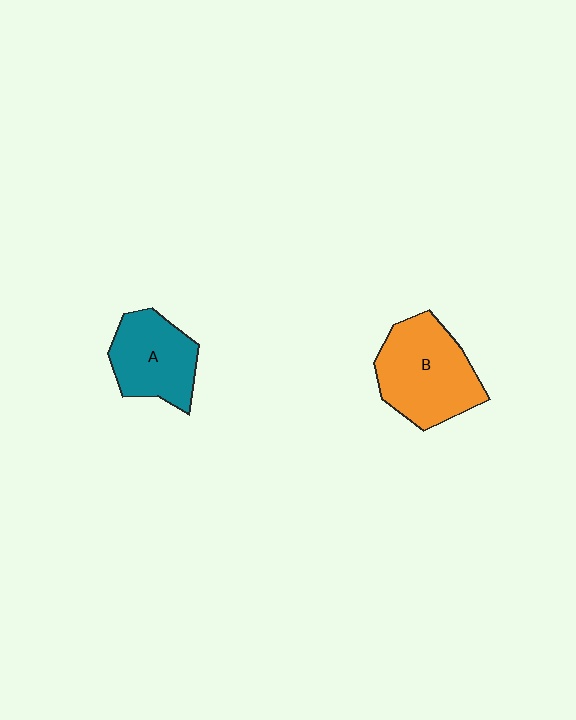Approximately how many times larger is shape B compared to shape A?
Approximately 1.3 times.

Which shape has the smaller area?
Shape A (teal).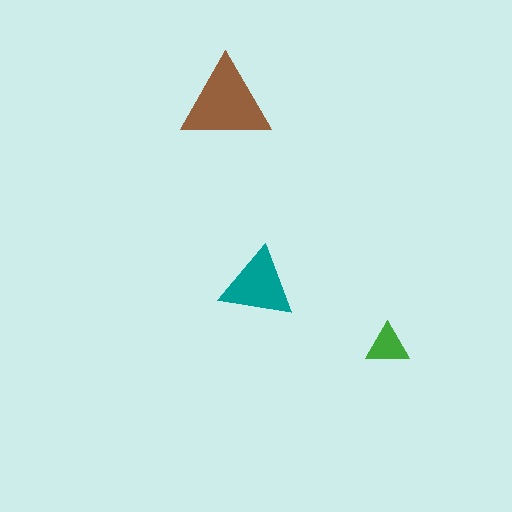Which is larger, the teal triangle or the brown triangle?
The brown one.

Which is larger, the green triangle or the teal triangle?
The teal one.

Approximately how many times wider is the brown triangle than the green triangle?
About 2 times wider.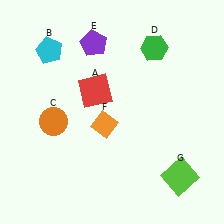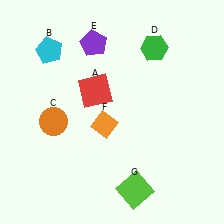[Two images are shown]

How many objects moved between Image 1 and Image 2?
1 object moved between the two images.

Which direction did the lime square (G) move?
The lime square (G) moved left.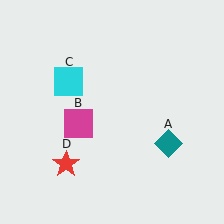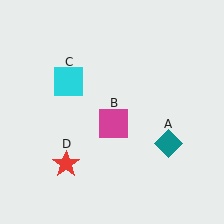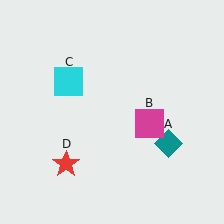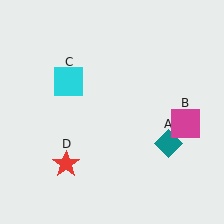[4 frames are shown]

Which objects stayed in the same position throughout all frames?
Teal diamond (object A) and cyan square (object C) and red star (object D) remained stationary.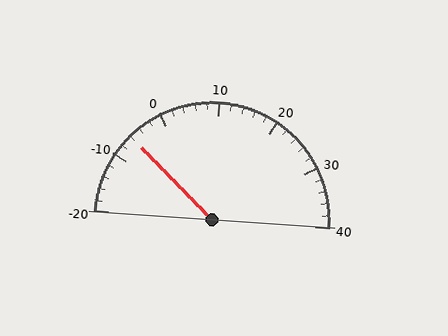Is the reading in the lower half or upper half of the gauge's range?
The reading is in the lower half of the range (-20 to 40).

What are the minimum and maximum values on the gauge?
The gauge ranges from -20 to 40.